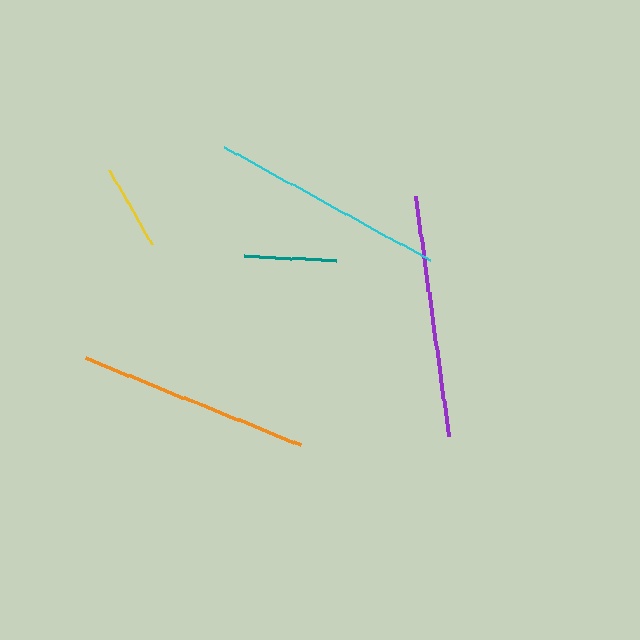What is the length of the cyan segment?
The cyan segment is approximately 236 pixels long.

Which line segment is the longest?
The purple line is the longest at approximately 242 pixels.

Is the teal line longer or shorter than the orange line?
The orange line is longer than the teal line.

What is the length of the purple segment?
The purple segment is approximately 242 pixels long.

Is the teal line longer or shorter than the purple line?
The purple line is longer than the teal line.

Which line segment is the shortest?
The yellow line is the shortest at approximately 84 pixels.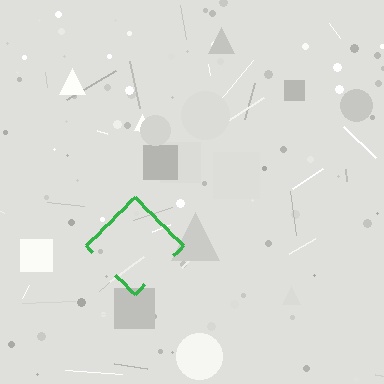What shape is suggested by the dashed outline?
The dashed outline suggests a diamond.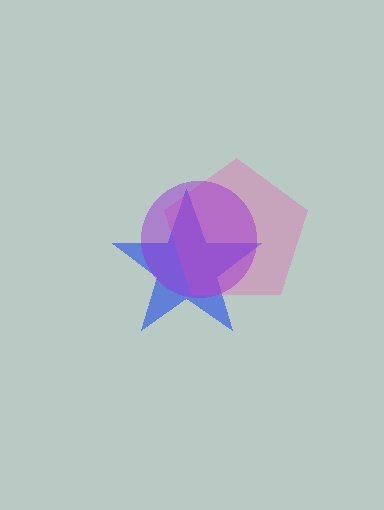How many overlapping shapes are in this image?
There are 3 overlapping shapes in the image.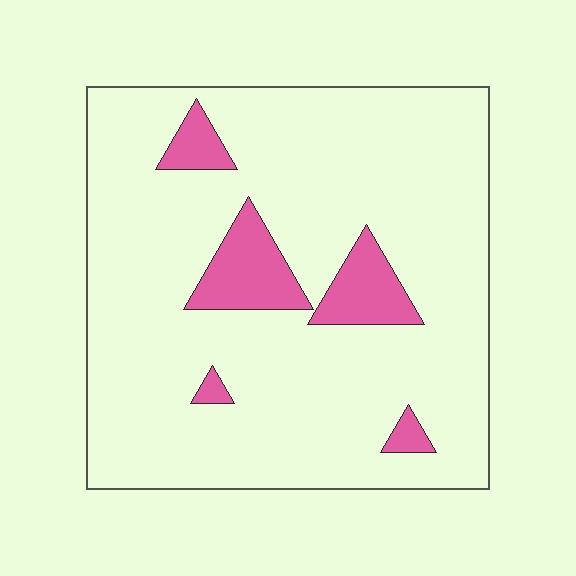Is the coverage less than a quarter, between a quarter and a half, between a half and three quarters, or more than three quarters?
Less than a quarter.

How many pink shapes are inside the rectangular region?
5.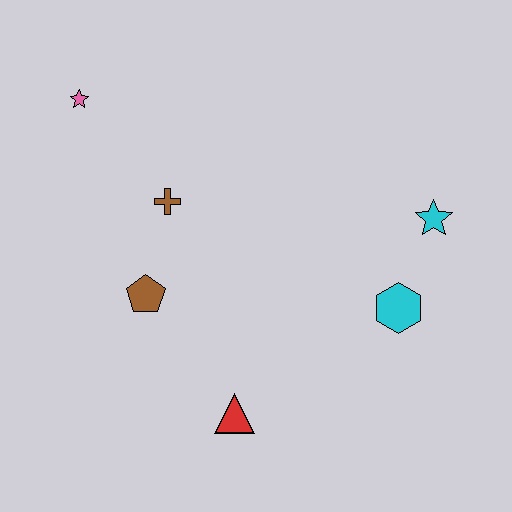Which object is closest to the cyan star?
The cyan hexagon is closest to the cyan star.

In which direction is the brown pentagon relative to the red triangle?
The brown pentagon is above the red triangle.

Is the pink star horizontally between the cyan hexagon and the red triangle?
No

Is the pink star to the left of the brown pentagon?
Yes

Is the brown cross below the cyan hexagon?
No